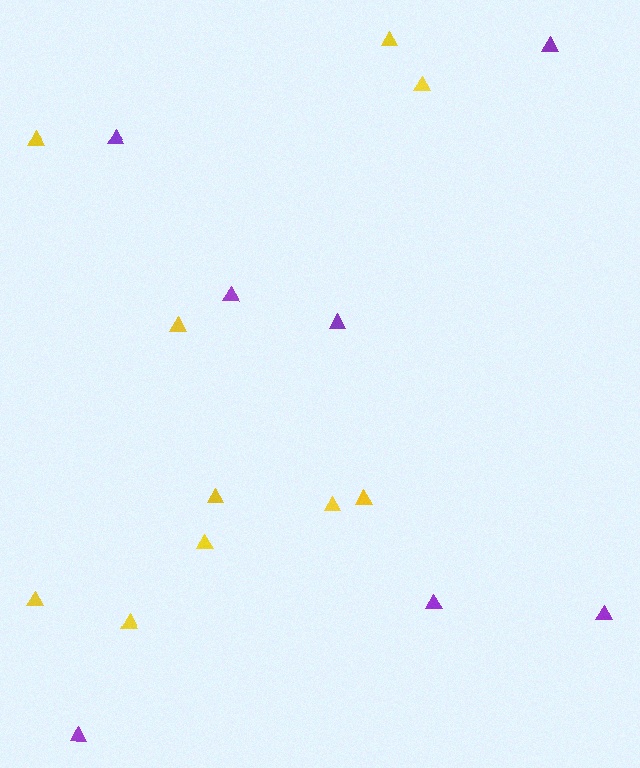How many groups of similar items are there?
There are 2 groups: one group of purple triangles (7) and one group of yellow triangles (10).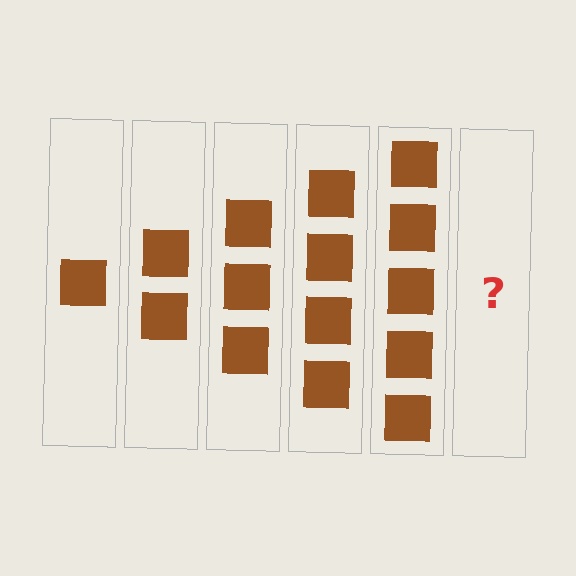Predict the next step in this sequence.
The next step is 6 squares.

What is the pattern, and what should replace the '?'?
The pattern is that each step adds one more square. The '?' should be 6 squares.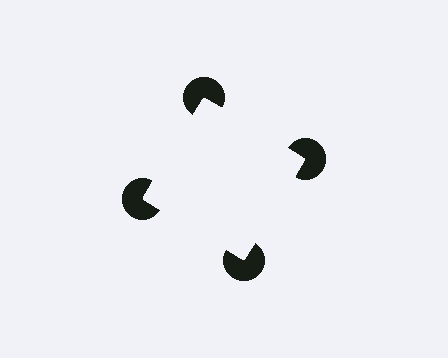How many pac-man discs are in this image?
There are 4 — one at each vertex of the illusory square.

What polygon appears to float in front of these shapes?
An illusory square — its edges are inferred from the aligned wedge cuts in the pac-man discs, not physically drawn.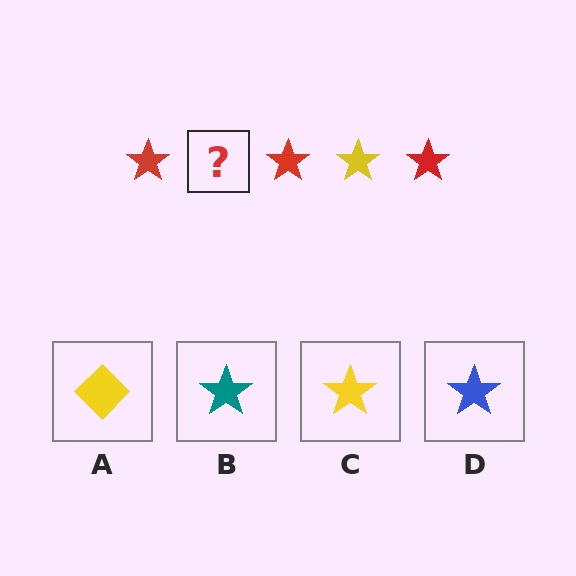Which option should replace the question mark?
Option C.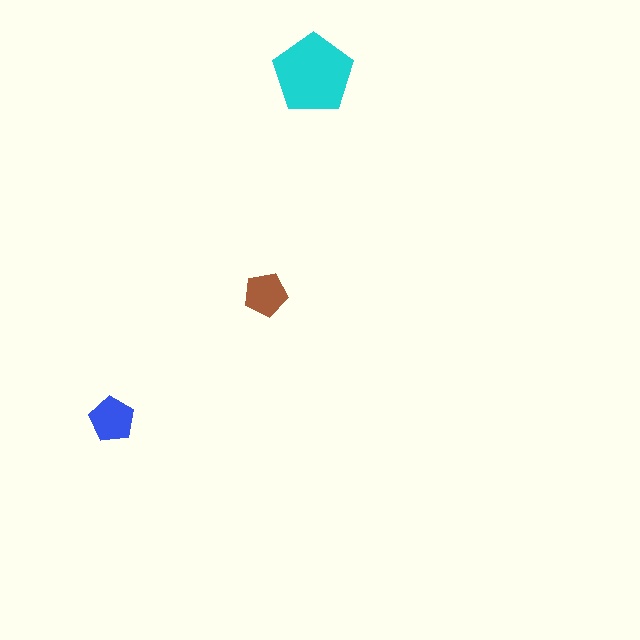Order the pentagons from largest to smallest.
the cyan one, the blue one, the brown one.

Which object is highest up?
The cyan pentagon is topmost.